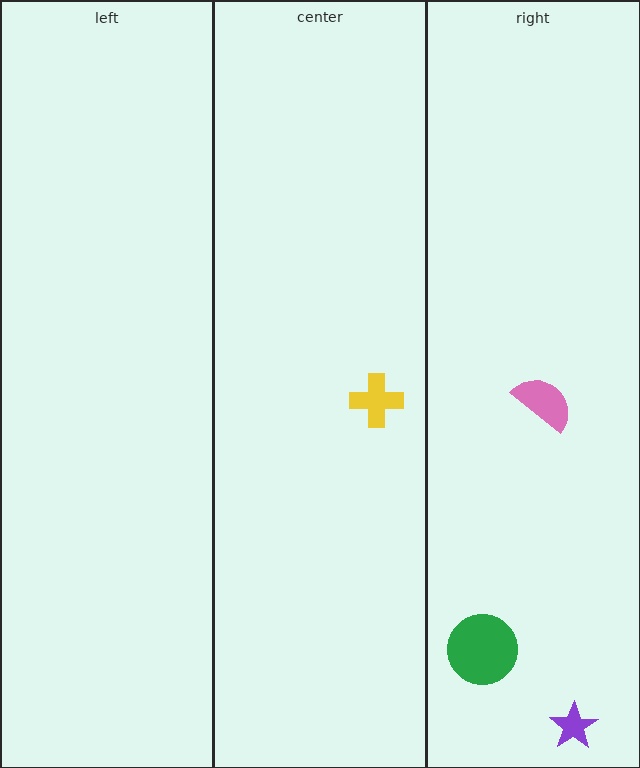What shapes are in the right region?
The green circle, the purple star, the pink semicircle.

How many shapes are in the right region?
3.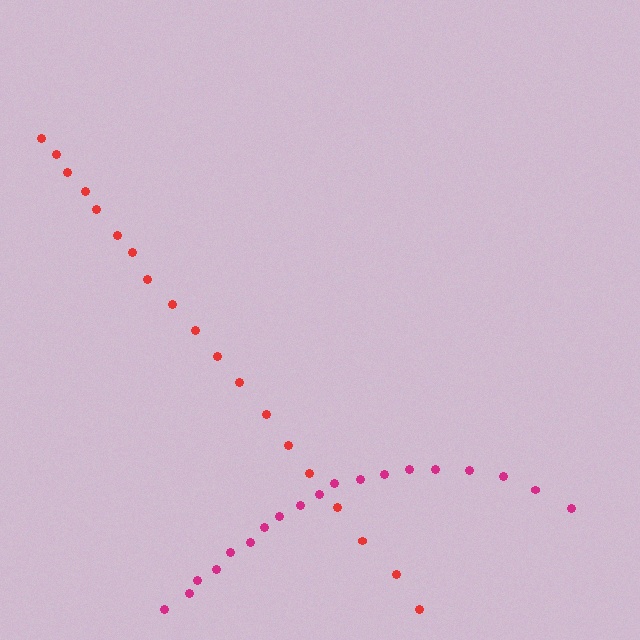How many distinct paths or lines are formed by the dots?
There are 2 distinct paths.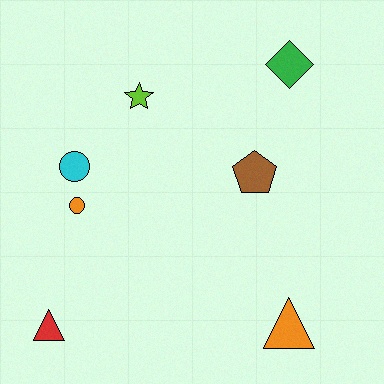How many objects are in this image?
There are 7 objects.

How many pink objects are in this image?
There are no pink objects.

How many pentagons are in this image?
There is 1 pentagon.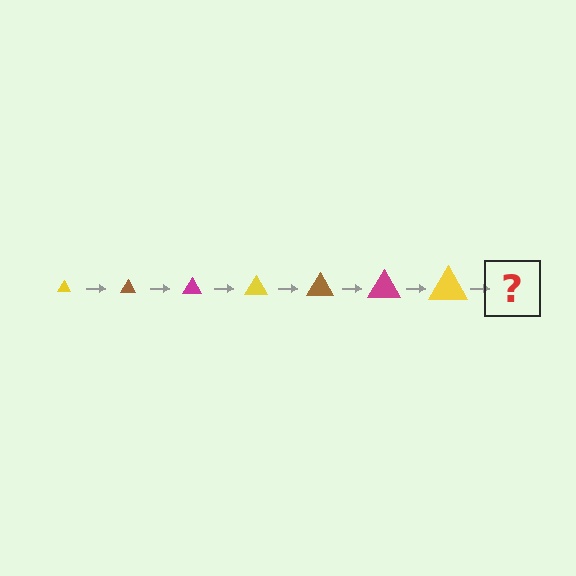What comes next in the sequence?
The next element should be a brown triangle, larger than the previous one.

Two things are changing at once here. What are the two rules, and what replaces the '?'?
The two rules are that the triangle grows larger each step and the color cycles through yellow, brown, and magenta. The '?' should be a brown triangle, larger than the previous one.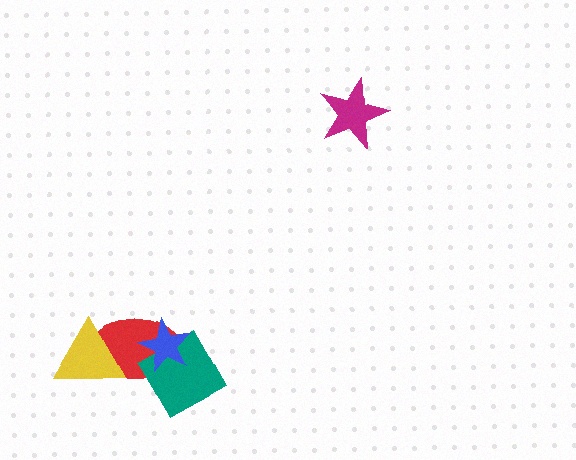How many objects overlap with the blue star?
2 objects overlap with the blue star.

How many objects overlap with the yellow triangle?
1 object overlaps with the yellow triangle.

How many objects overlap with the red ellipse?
3 objects overlap with the red ellipse.